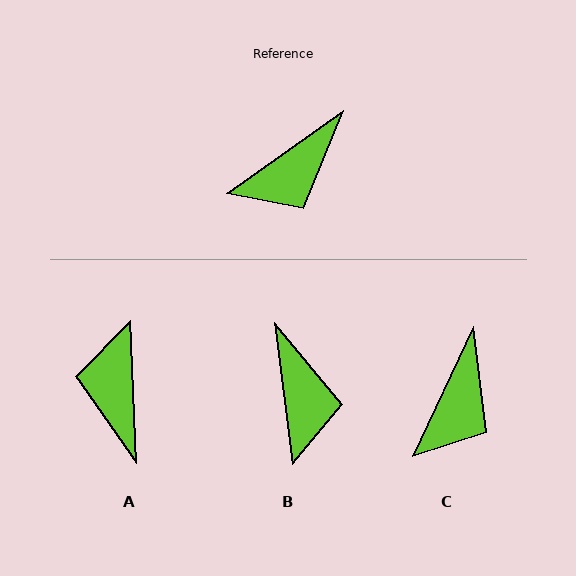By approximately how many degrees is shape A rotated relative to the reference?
Approximately 123 degrees clockwise.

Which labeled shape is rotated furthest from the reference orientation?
A, about 123 degrees away.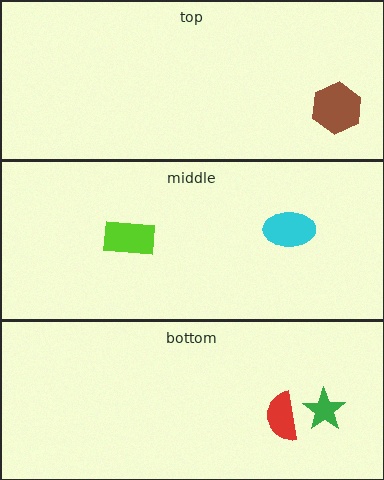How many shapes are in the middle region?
2.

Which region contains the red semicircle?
The bottom region.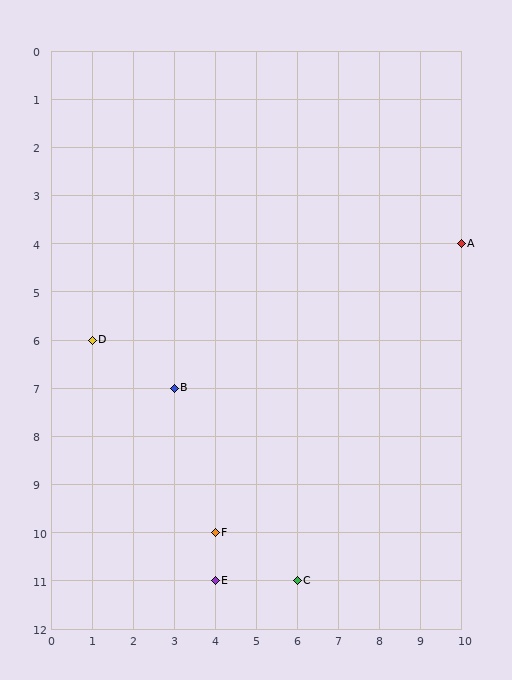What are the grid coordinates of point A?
Point A is at grid coordinates (10, 4).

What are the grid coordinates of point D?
Point D is at grid coordinates (1, 6).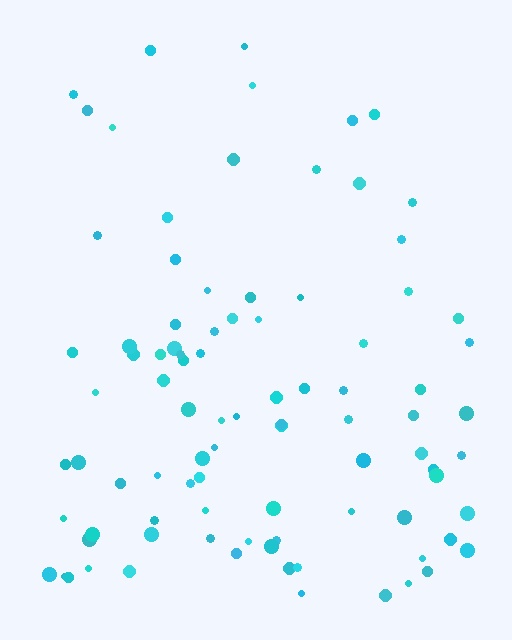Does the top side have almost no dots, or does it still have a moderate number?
Still a moderate number, just noticeably fewer than the bottom.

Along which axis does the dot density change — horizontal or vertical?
Vertical.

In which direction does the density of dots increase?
From top to bottom, with the bottom side densest.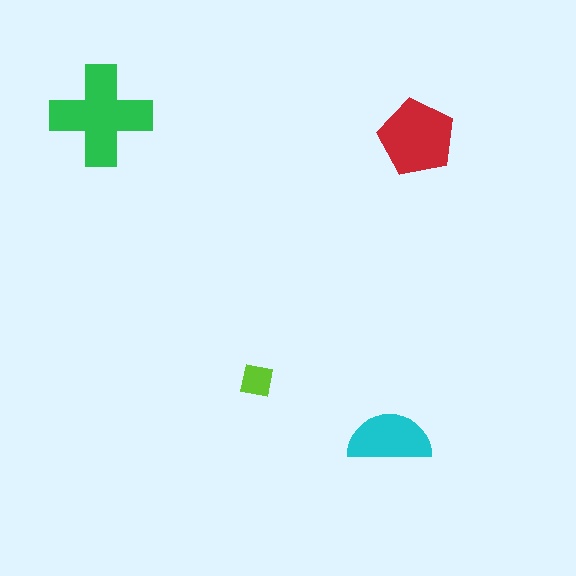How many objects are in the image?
There are 4 objects in the image.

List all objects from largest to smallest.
The green cross, the red pentagon, the cyan semicircle, the lime square.